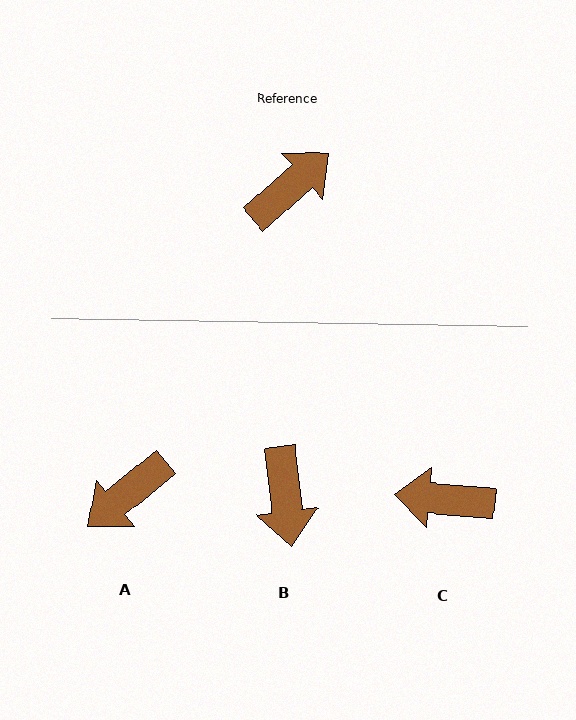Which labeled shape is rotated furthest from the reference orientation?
A, about 178 degrees away.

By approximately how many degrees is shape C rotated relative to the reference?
Approximately 134 degrees counter-clockwise.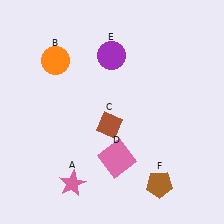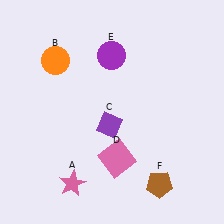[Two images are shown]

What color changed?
The diamond (C) changed from brown in Image 1 to purple in Image 2.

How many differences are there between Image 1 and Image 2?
There is 1 difference between the two images.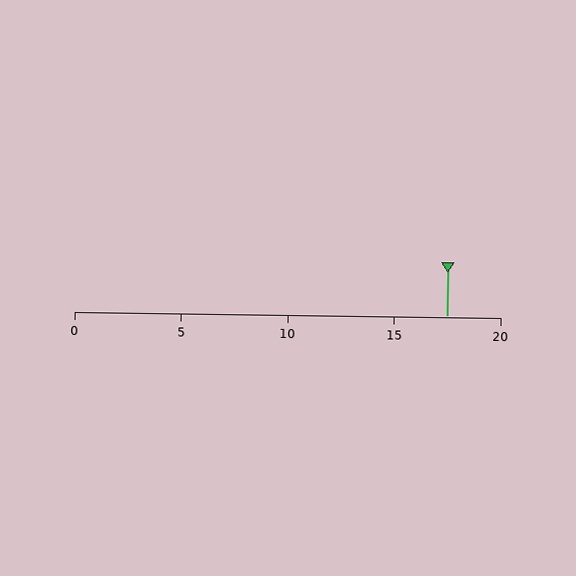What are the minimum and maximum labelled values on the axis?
The axis runs from 0 to 20.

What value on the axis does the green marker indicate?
The marker indicates approximately 17.5.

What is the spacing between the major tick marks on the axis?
The major ticks are spaced 5 apart.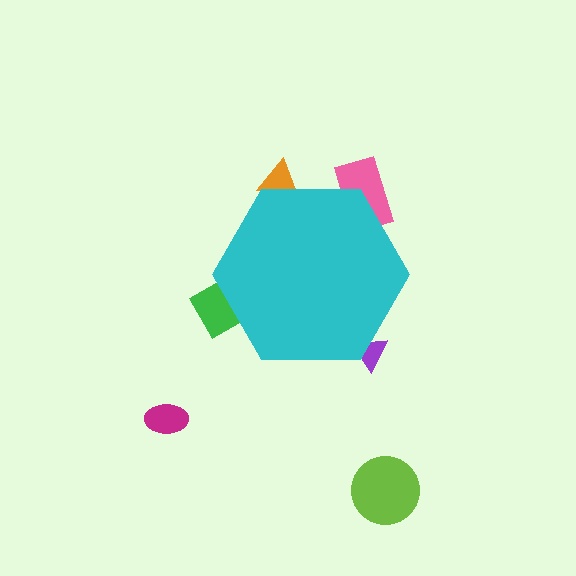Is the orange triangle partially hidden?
Yes, the orange triangle is partially hidden behind the cyan hexagon.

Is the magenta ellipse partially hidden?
No, the magenta ellipse is fully visible.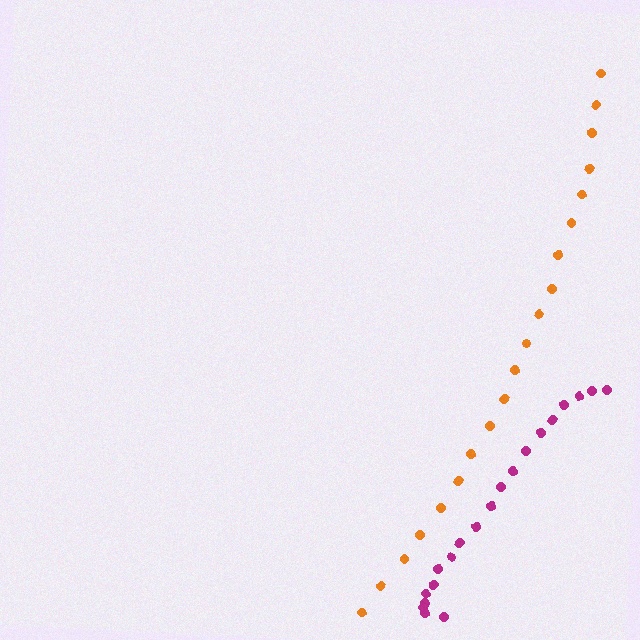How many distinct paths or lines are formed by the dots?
There are 2 distinct paths.